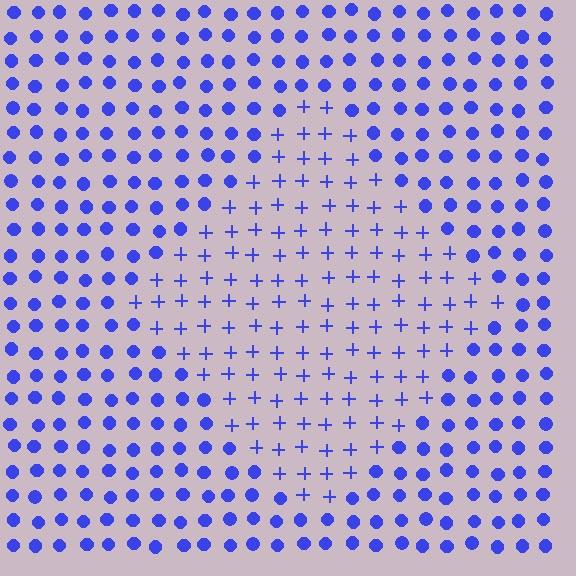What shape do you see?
I see a diamond.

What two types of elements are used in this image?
The image uses plus signs inside the diamond region and circles outside it.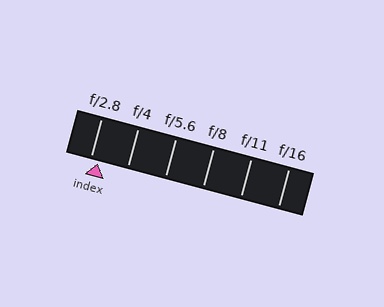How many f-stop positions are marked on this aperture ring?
There are 6 f-stop positions marked.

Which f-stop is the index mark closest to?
The index mark is closest to f/2.8.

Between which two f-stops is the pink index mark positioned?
The index mark is between f/2.8 and f/4.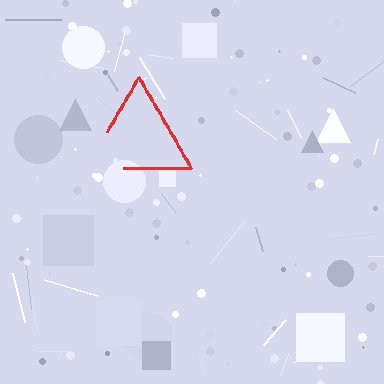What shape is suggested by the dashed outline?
The dashed outline suggests a triangle.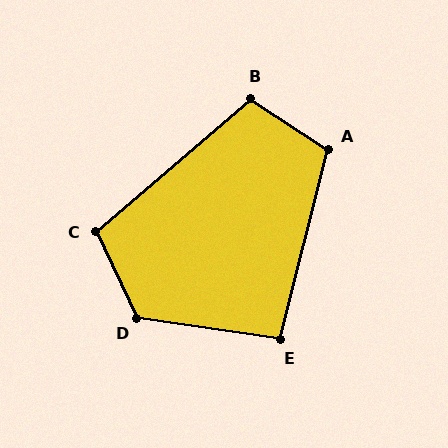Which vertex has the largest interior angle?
D, at approximately 124 degrees.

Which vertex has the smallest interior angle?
E, at approximately 96 degrees.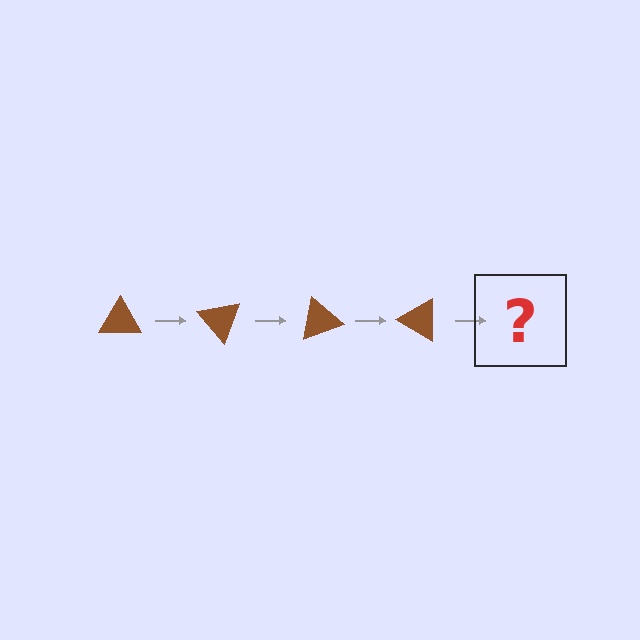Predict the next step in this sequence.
The next step is a brown triangle rotated 200 degrees.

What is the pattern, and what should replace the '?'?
The pattern is that the triangle rotates 50 degrees each step. The '?' should be a brown triangle rotated 200 degrees.